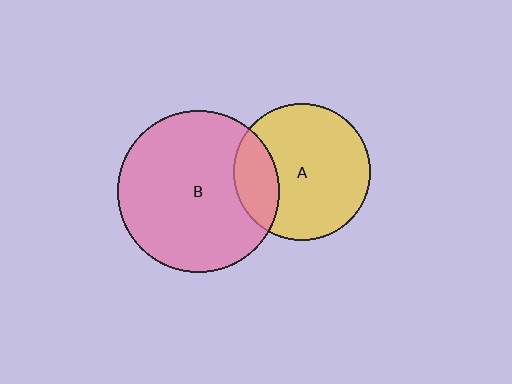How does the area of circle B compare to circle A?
Approximately 1.4 times.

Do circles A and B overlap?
Yes.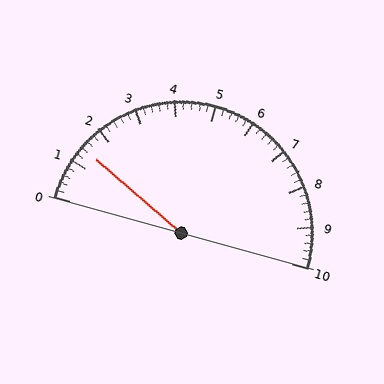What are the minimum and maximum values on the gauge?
The gauge ranges from 0 to 10.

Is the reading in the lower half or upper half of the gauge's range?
The reading is in the lower half of the range (0 to 10).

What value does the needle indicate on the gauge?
The needle indicates approximately 1.4.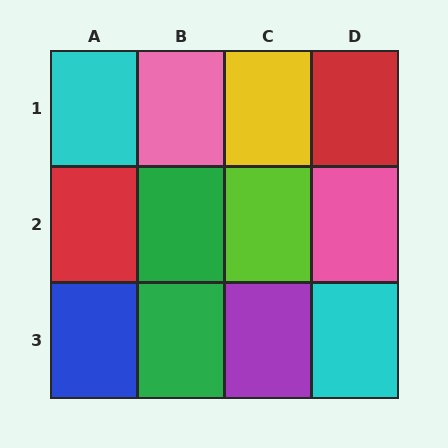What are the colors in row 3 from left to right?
Blue, green, purple, cyan.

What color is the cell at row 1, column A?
Cyan.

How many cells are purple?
1 cell is purple.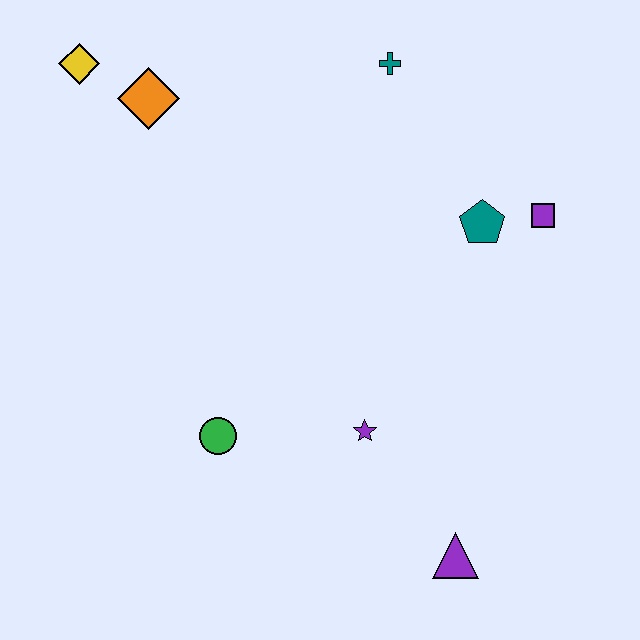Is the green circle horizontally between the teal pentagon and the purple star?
No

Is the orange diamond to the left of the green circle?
Yes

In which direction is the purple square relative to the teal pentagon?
The purple square is to the right of the teal pentagon.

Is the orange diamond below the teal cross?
Yes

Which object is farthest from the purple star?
The yellow diamond is farthest from the purple star.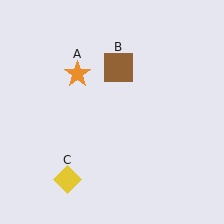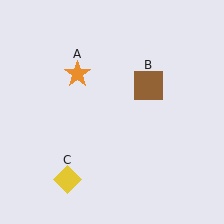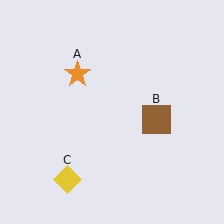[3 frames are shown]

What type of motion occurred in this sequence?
The brown square (object B) rotated clockwise around the center of the scene.